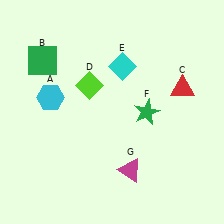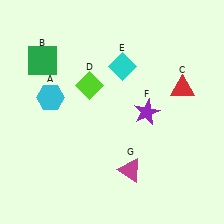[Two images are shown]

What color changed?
The star (F) changed from green in Image 1 to purple in Image 2.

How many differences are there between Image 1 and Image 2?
There is 1 difference between the two images.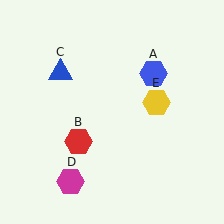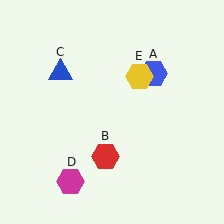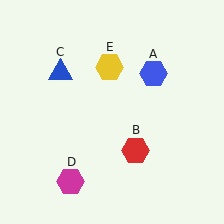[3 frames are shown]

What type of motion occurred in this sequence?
The red hexagon (object B), yellow hexagon (object E) rotated counterclockwise around the center of the scene.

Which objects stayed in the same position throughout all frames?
Blue hexagon (object A) and blue triangle (object C) and magenta hexagon (object D) remained stationary.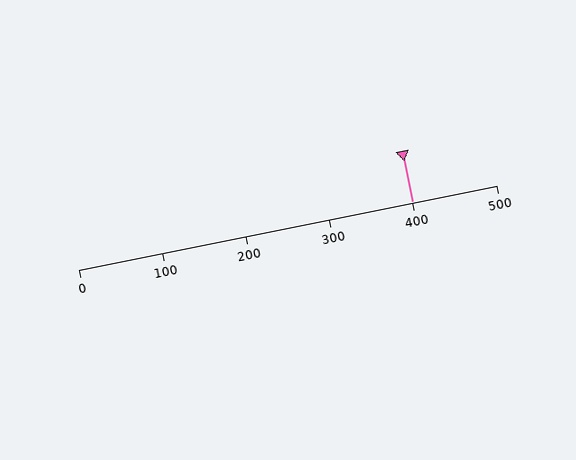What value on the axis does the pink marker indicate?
The marker indicates approximately 400.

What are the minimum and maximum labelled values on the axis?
The axis runs from 0 to 500.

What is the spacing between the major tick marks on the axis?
The major ticks are spaced 100 apart.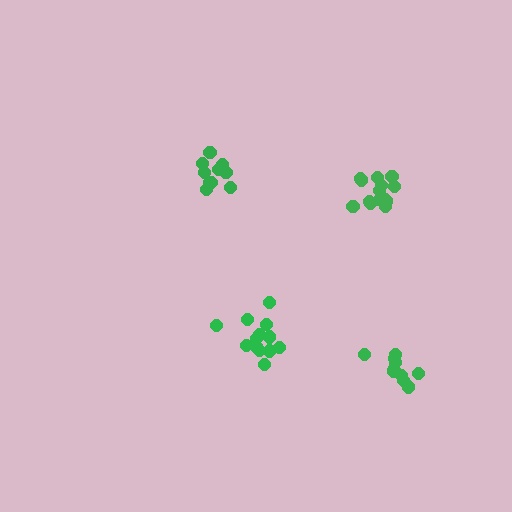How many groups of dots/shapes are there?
There are 4 groups.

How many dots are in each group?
Group 1: 13 dots, Group 2: 14 dots, Group 3: 10 dots, Group 4: 10 dots (47 total).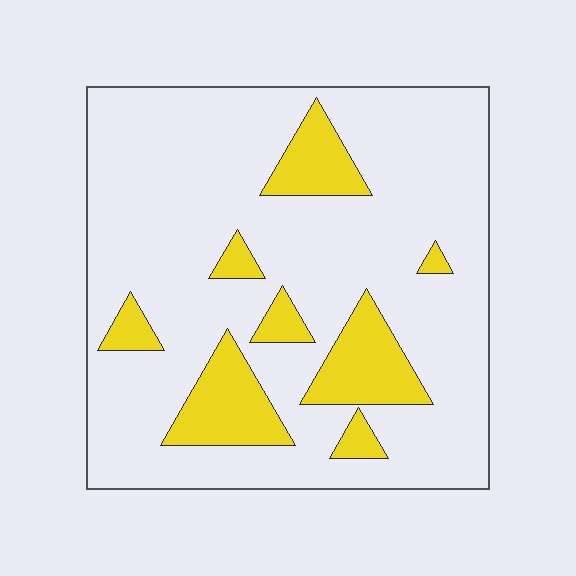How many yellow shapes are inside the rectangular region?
8.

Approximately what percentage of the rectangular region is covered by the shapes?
Approximately 20%.